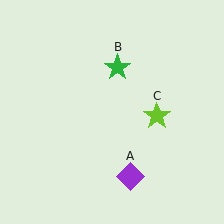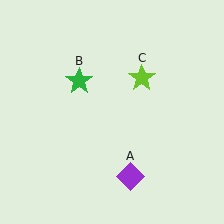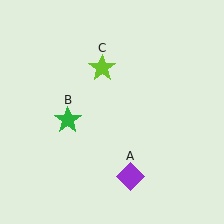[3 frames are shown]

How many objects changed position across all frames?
2 objects changed position: green star (object B), lime star (object C).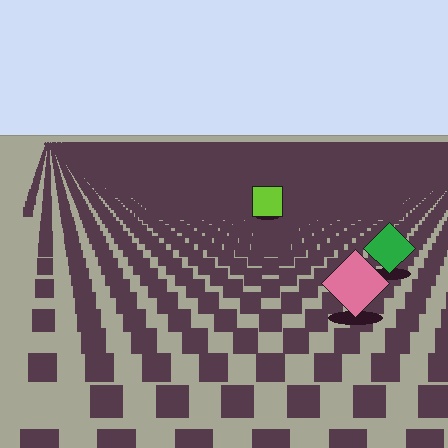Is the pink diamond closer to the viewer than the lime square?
Yes. The pink diamond is closer — you can tell from the texture gradient: the ground texture is coarser near it.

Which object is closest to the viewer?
The pink diamond is closest. The texture marks near it are larger and more spread out.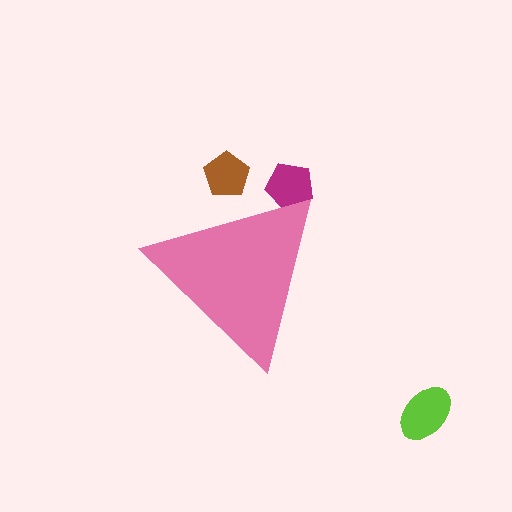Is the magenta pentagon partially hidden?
Yes, the magenta pentagon is partially hidden behind the pink triangle.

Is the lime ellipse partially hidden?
No, the lime ellipse is fully visible.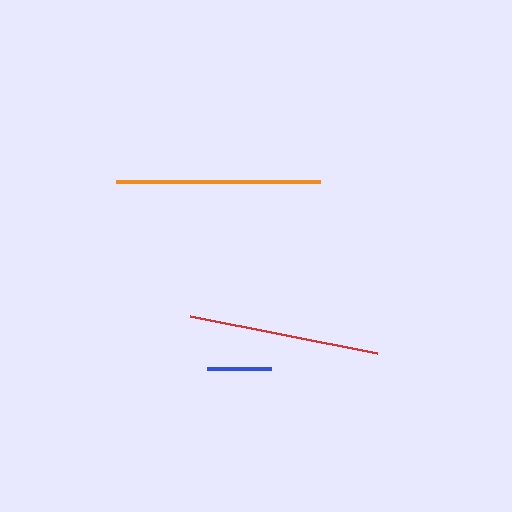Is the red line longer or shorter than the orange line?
The orange line is longer than the red line.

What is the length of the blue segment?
The blue segment is approximately 64 pixels long.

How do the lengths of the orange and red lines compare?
The orange and red lines are approximately the same length.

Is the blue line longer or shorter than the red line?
The red line is longer than the blue line.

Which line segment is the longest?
The orange line is the longest at approximately 205 pixels.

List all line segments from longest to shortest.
From longest to shortest: orange, red, blue.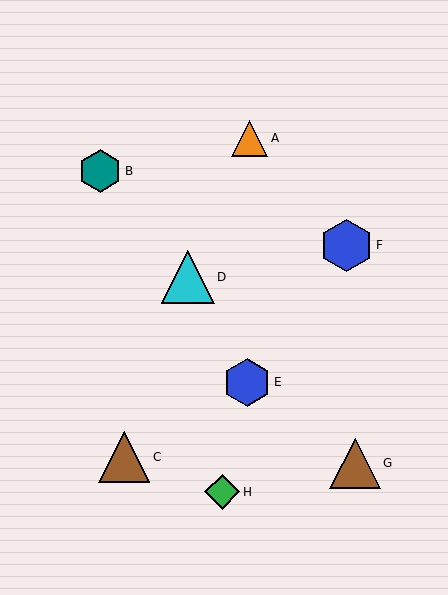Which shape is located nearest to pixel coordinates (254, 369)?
The blue hexagon (labeled E) at (247, 382) is nearest to that location.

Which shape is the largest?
The cyan triangle (labeled D) is the largest.